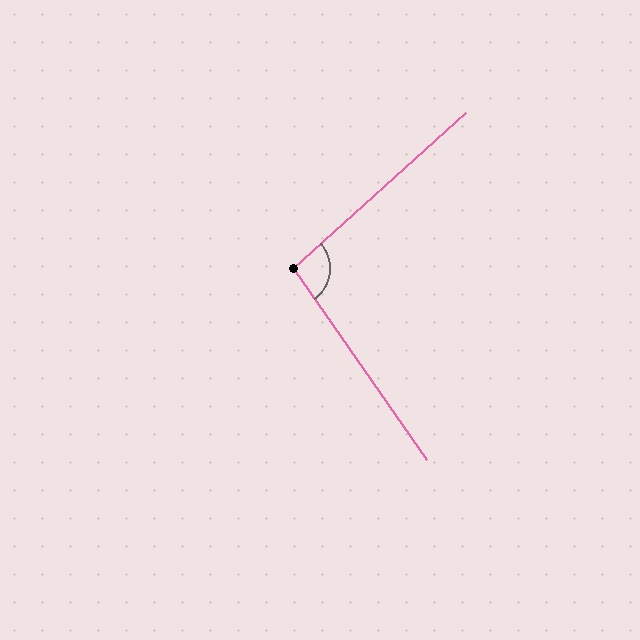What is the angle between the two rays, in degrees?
Approximately 97 degrees.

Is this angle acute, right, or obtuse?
It is obtuse.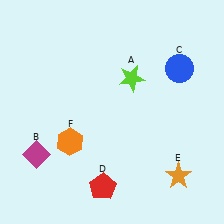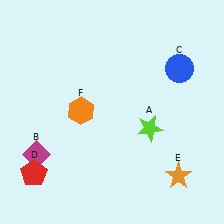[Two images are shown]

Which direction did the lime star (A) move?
The lime star (A) moved down.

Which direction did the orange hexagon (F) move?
The orange hexagon (F) moved up.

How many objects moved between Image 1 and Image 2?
3 objects moved between the two images.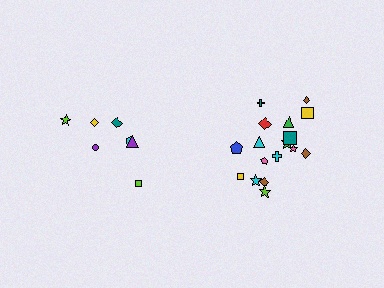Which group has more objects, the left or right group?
The right group.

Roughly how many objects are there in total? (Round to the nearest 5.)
Roughly 25 objects in total.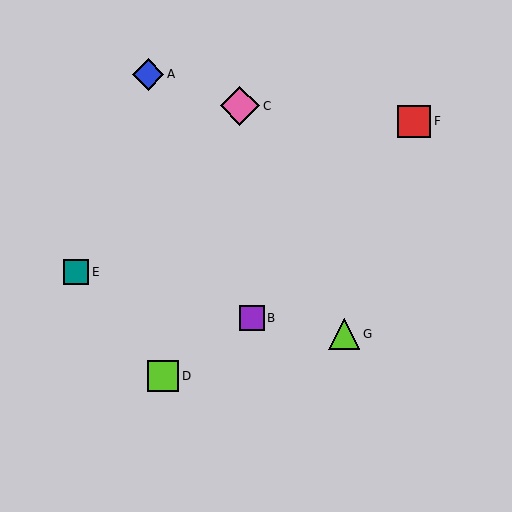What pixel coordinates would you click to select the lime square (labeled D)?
Click at (163, 376) to select the lime square D.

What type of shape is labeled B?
Shape B is a purple square.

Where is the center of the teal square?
The center of the teal square is at (76, 272).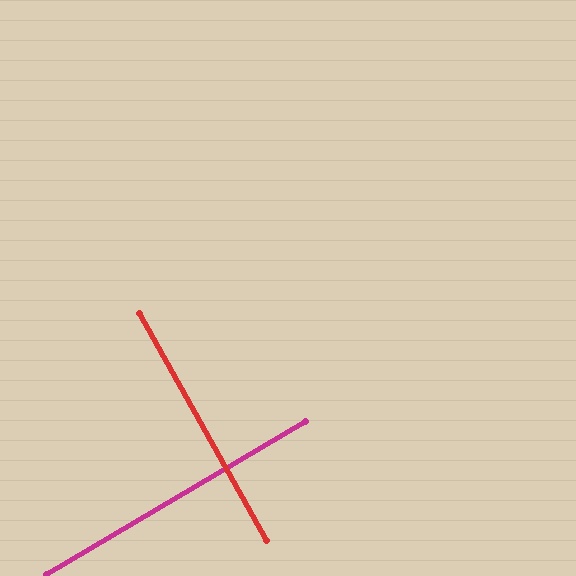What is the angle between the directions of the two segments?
Approximately 89 degrees.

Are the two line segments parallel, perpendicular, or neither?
Perpendicular — they meet at approximately 89°.